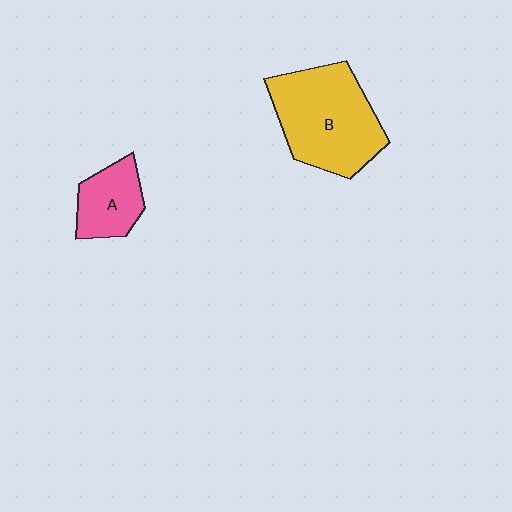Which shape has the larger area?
Shape B (yellow).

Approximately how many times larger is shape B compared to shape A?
Approximately 2.1 times.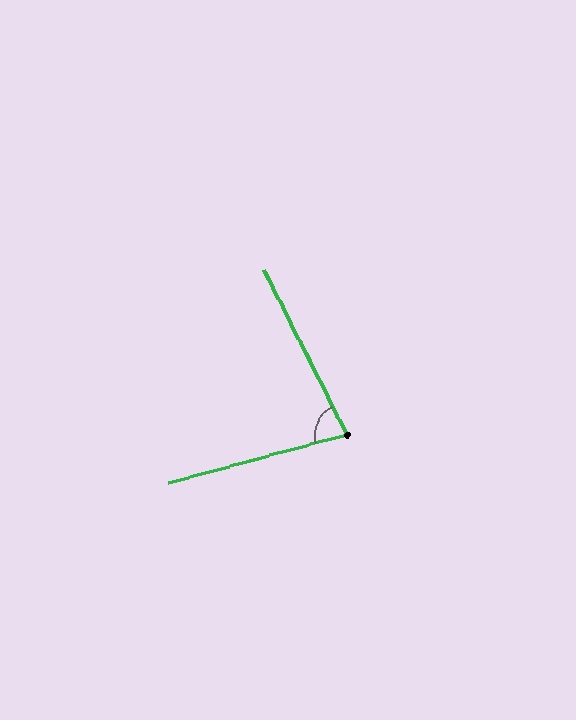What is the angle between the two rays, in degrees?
Approximately 78 degrees.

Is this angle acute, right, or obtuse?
It is acute.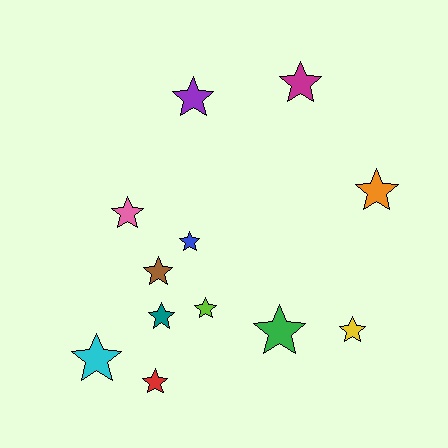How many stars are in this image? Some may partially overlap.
There are 12 stars.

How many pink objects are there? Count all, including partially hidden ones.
There is 1 pink object.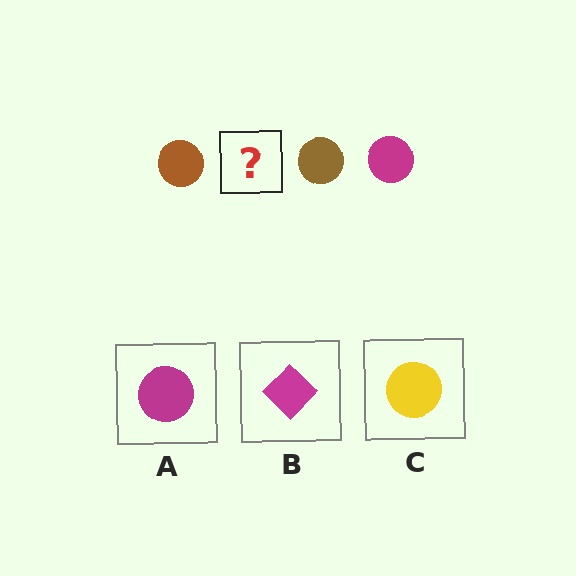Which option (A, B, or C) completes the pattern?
A.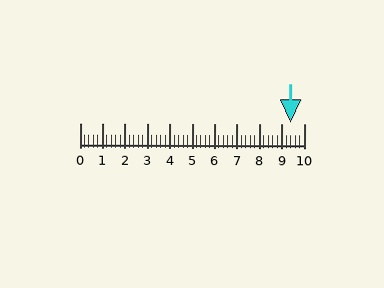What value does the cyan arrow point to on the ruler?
The cyan arrow points to approximately 9.4.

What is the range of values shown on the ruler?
The ruler shows values from 0 to 10.